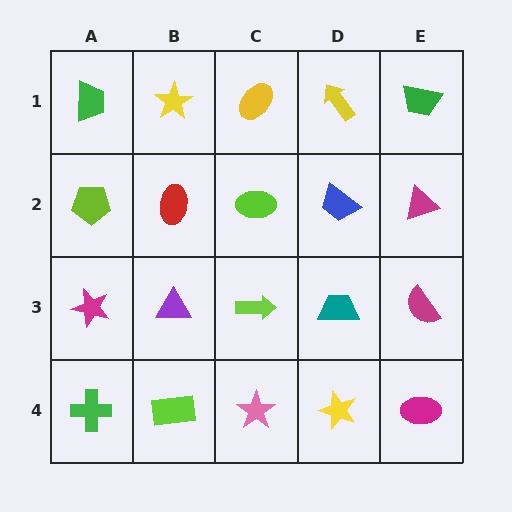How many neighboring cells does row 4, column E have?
2.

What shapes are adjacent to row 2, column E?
A green trapezoid (row 1, column E), a magenta semicircle (row 3, column E), a blue trapezoid (row 2, column D).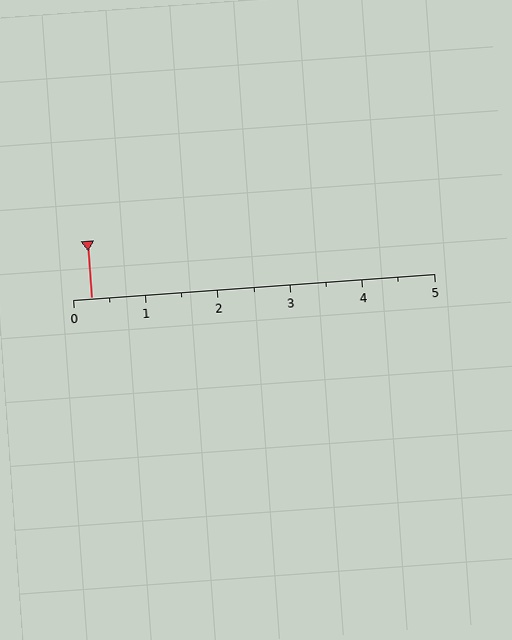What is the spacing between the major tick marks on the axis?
The major ticks are spaced 1 apart.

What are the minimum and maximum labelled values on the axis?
The axis runs from 0 to 5.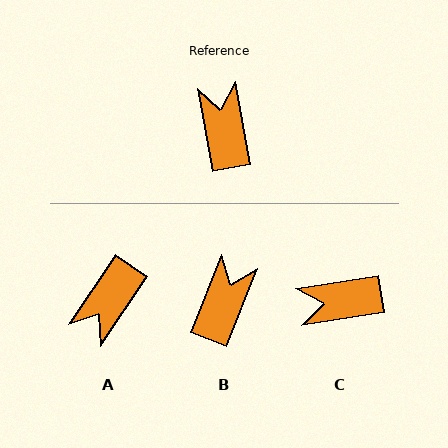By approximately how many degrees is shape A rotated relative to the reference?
Approximately 136 degrees counter-clockwise.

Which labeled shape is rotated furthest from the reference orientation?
A, about 136 degrees away.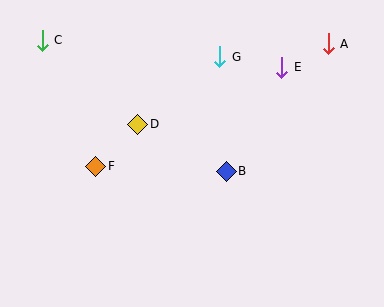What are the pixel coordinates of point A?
Point A is at (328, 44).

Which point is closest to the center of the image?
Point B at (226, 171) is closest to the center.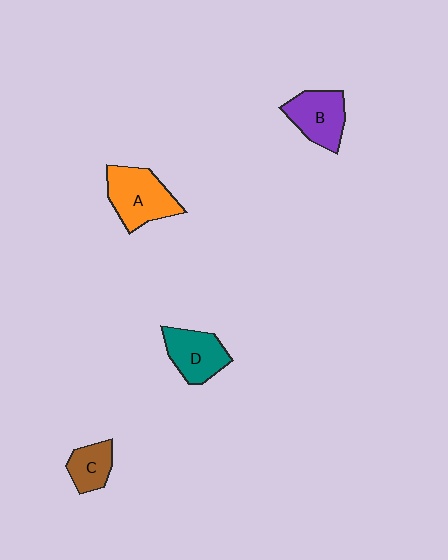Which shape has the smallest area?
Shape C (brown).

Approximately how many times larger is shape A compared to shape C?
Approximately 1.8 times.